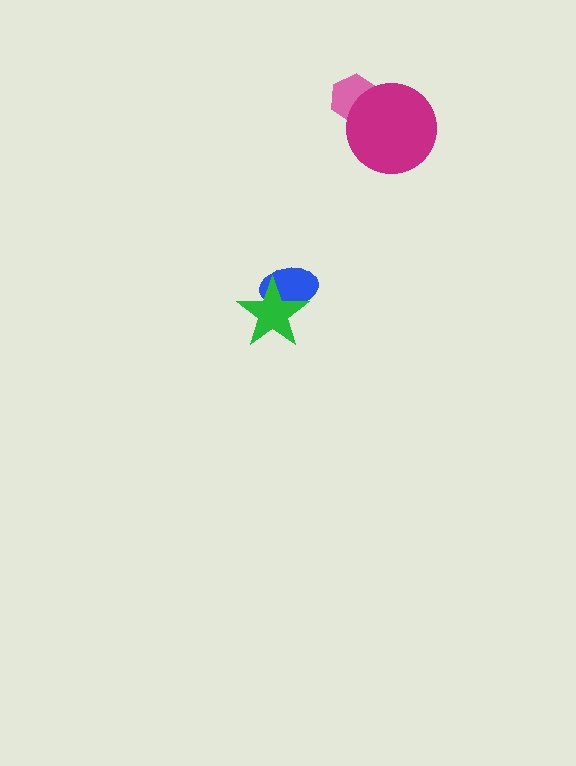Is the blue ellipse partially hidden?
Yes, it is partially covered by another shape.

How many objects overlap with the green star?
1 object overlaps with the green star.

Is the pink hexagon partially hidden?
Yes, it is partially covered by another shape.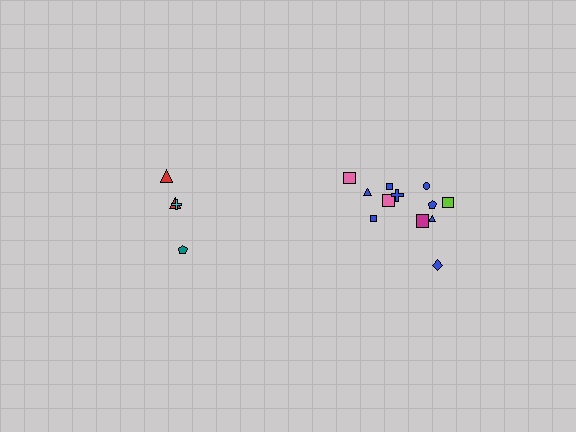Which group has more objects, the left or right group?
The right group.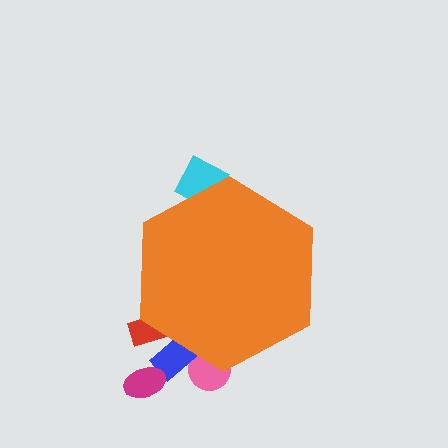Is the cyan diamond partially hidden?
Yes, the cyan diamond is partially hidden behind the orange hexagon.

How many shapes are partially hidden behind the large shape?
4 shapes are partially hidden.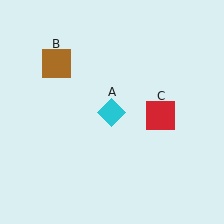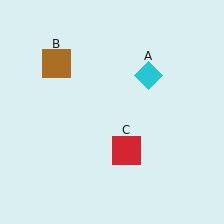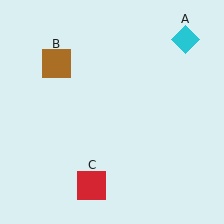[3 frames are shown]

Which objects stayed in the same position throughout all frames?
Brown square (object B) remained stationary.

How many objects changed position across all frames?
2 objects changed position: cyan diamond (object A), red square (object C).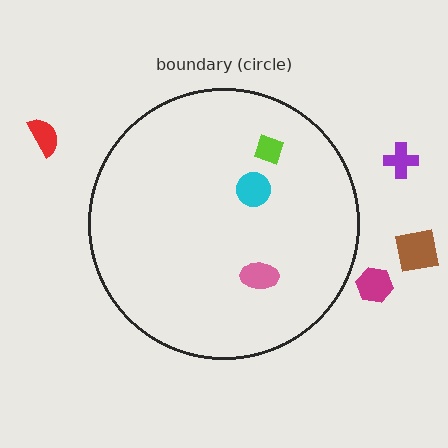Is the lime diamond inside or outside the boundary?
Inside.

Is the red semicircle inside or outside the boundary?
Outside.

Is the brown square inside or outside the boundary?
Outside.